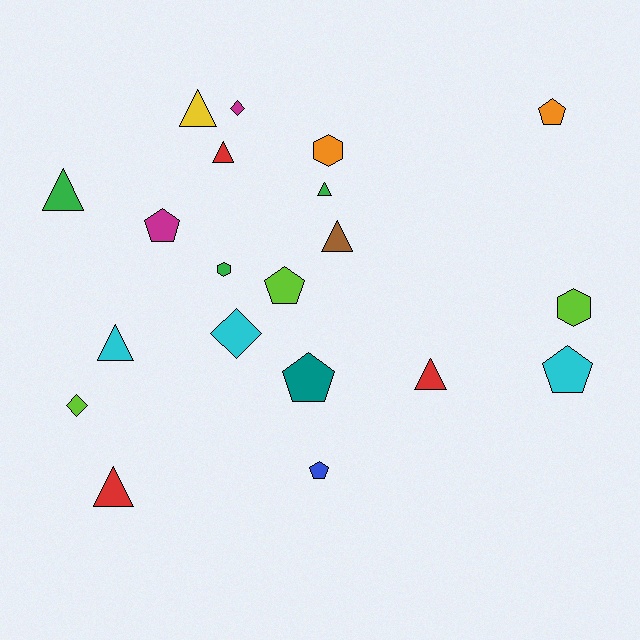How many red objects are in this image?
There are 3 red objects.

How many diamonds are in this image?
There are 3 diamonds.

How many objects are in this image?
There are 20 objects.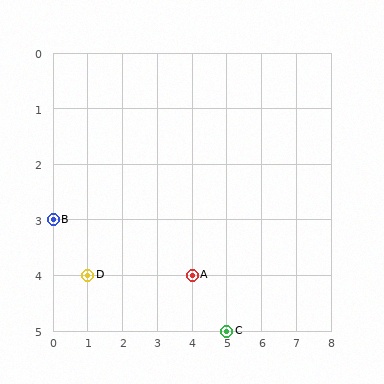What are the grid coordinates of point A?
Point A is at grid coordinates (4, 4).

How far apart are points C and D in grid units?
Points C and D are 4 columns and 1 row apart (about 4.1 grid units diagonally).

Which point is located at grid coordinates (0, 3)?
Point B is at (0, 3).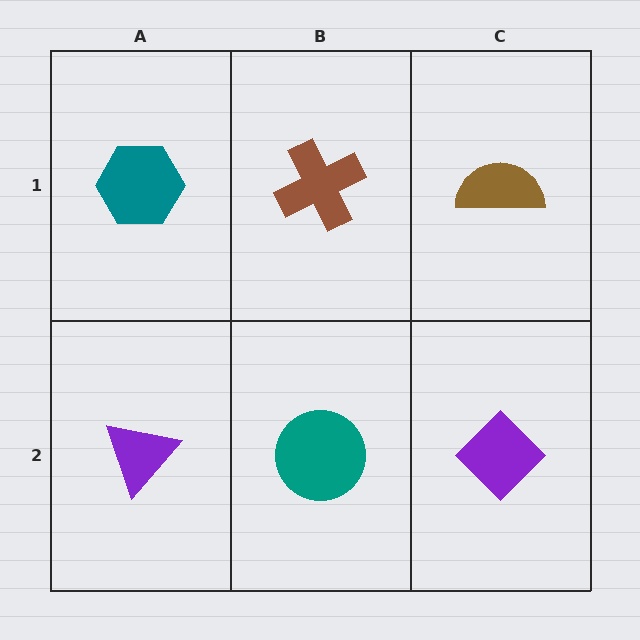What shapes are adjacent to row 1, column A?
A purple triangle (row 2, column A), a brown cross (row 1, column B).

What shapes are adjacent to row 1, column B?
A teal circle (row 2, column B), a teal hexagon (row 1, column A), a brown semicircle (row 1, column C).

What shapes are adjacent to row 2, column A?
A teal hexagon (row 1, column A), a teal circle (row 2, column B).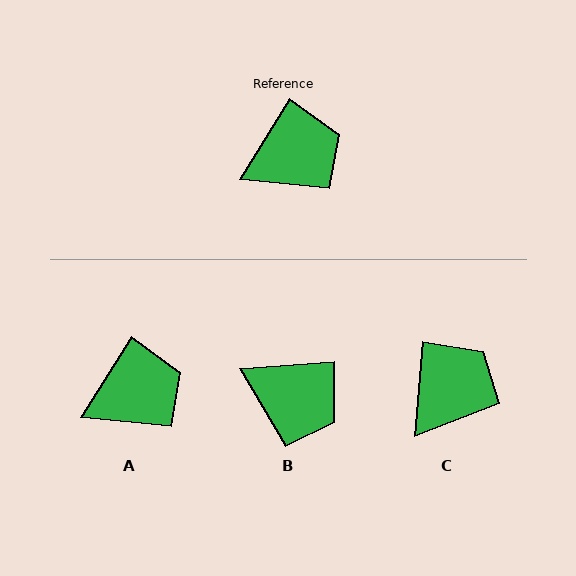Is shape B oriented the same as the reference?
No, it is off by about 54 degrees.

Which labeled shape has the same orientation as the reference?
A.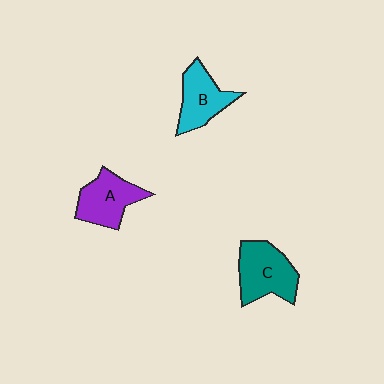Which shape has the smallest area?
Shape B (cyan).